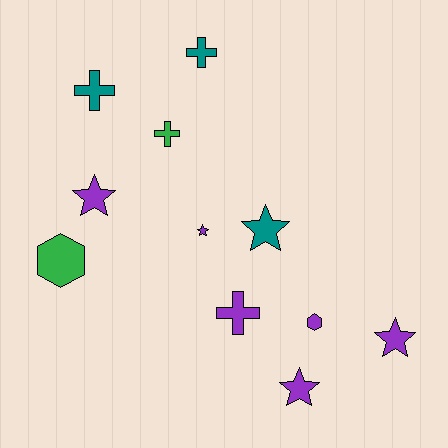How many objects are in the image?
There are 11 objects.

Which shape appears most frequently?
Star, with 5 objects.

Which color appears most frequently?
Purple, with 6 objects.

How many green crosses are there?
There is 1 green cross.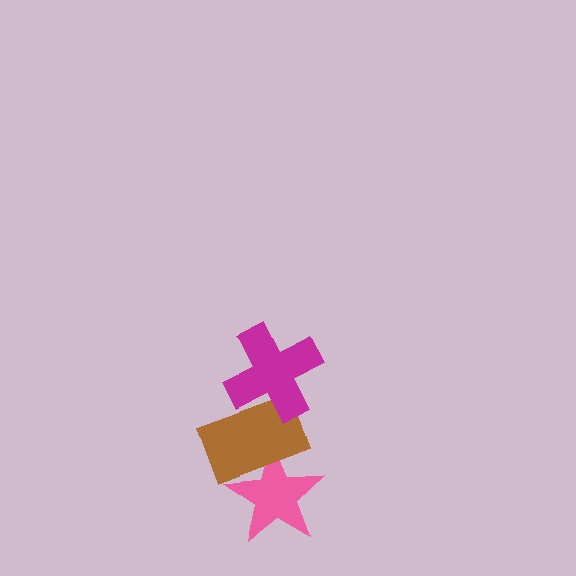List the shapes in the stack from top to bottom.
From top to bottom: the magenta cross, the brown rectangle, the pink star.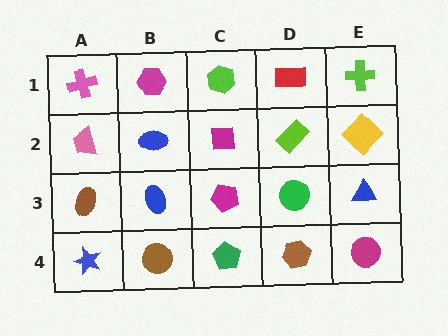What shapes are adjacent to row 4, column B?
A blue ellipse (row 3, column B), a blue star (row 4, column A), a green pentagon (row 4, column C).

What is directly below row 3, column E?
A magenta circle.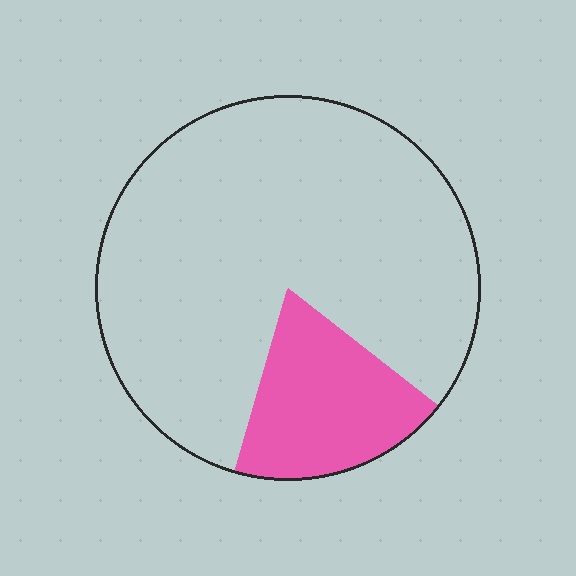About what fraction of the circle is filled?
About one fifth (1/5).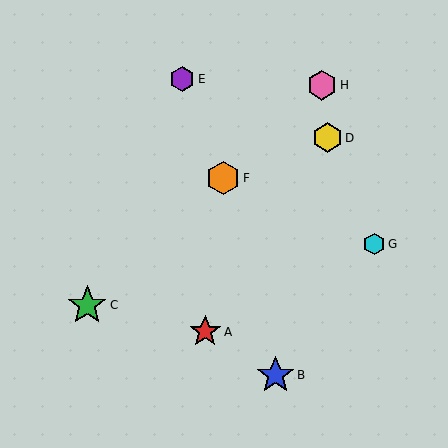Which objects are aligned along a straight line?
Objects C, F, H are aligned along a straight line.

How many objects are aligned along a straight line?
3 objects (C, F, H) are aligned along a straight line.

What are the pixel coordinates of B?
Object B is at (275, 375).